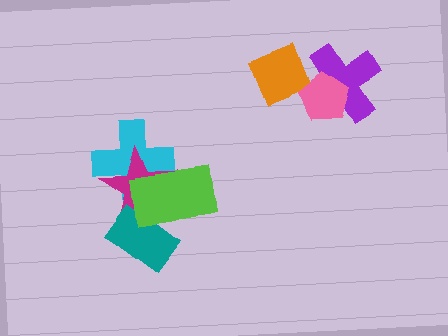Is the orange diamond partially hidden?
Yes, it is partially covered by another shape.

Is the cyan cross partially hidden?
Yes, it is partially covered by another shape.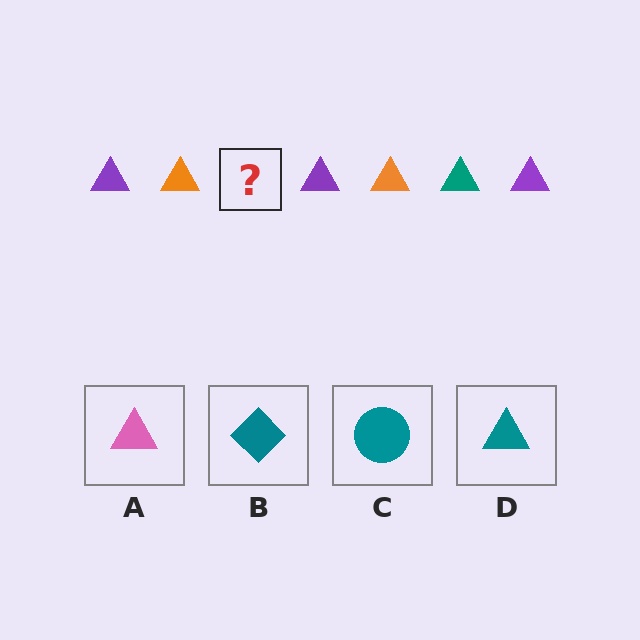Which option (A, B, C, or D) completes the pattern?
D.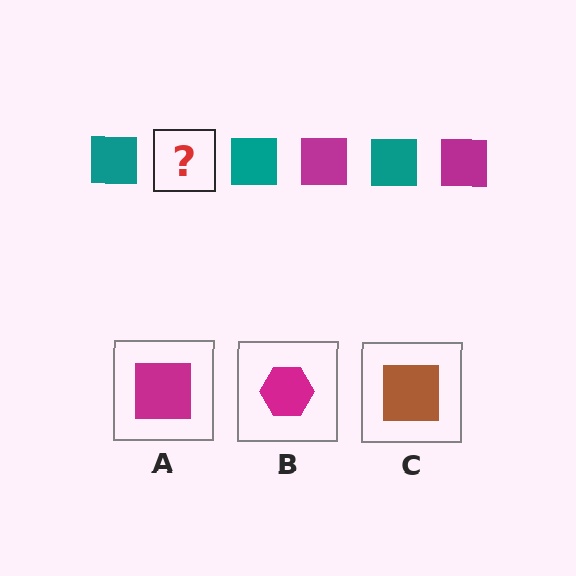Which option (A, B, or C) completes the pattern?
A.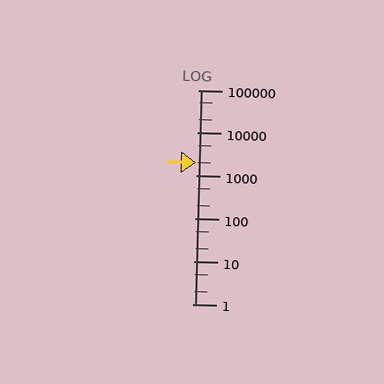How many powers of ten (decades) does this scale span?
The scale spans 5 decades, from 1 to 100000.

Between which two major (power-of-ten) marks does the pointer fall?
The pointer is between 1000 and 10000.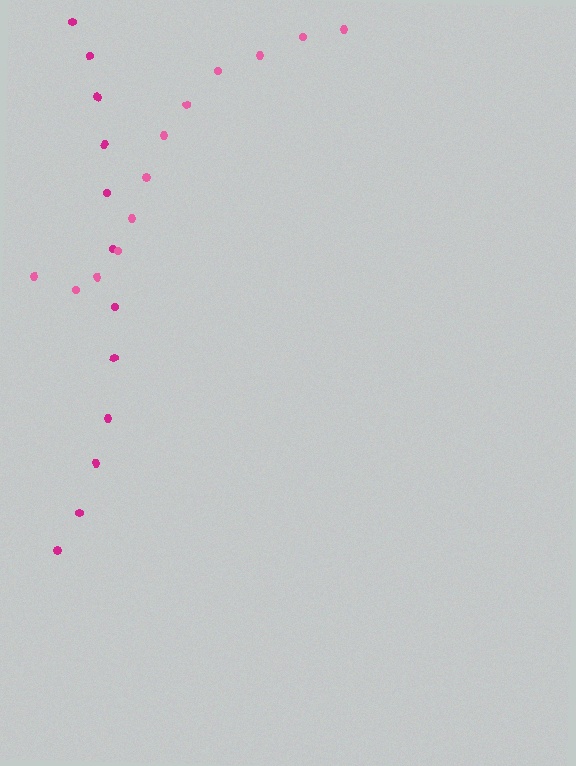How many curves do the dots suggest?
There are 2 distinct paths.